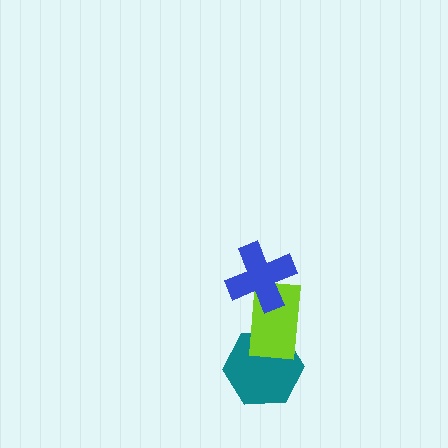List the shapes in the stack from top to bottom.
From top to bottom: the blue cross, the lime rectangle, the teal hexagon.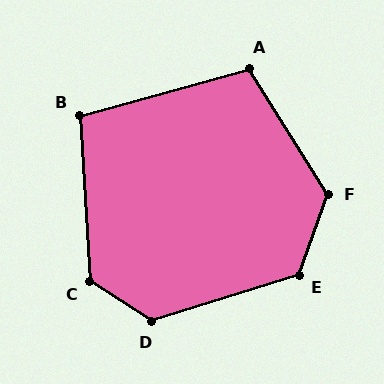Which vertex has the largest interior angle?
D, at approximately 129 degrees.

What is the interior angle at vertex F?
Approximately 129 degrees (obtuse).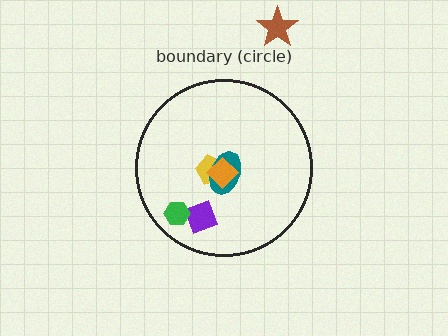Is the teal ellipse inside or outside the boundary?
Inside.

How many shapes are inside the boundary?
5 inside, 1 outside.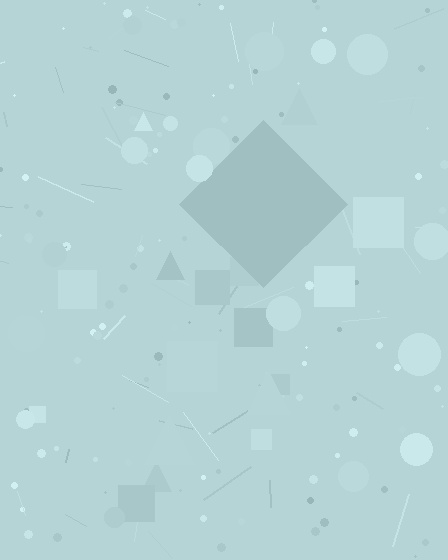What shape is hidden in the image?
A diamond is hidden in the image.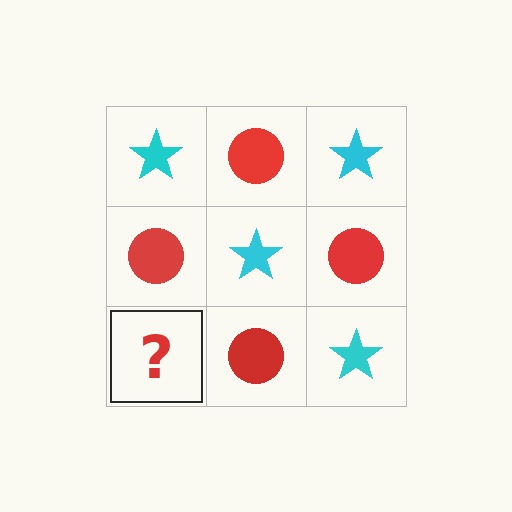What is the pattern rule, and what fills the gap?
The rule is that it alternates cyan star and red circle in a checkerboard pattern. The gap should be filled with a cyan star.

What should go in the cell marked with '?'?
The missing cell should contain a cyan star.